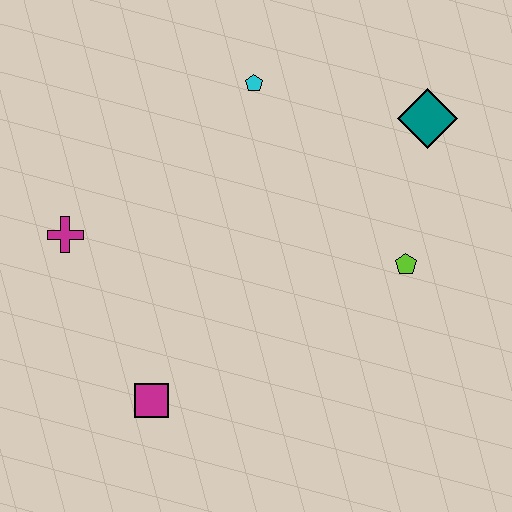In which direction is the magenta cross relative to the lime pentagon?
The magenta cross is to the left of the lime pentagon.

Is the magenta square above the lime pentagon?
No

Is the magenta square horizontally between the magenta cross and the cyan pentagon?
Yes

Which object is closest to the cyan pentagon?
The teal diamond is closest to the cyan pentagon.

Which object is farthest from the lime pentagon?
The magenta cross is farthest from the lime pentagon.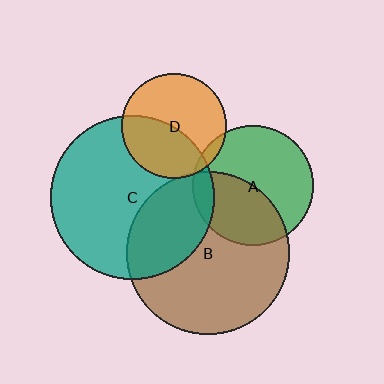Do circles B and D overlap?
Yes.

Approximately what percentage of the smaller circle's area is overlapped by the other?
Approximately 5%.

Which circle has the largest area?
Circle C (teal).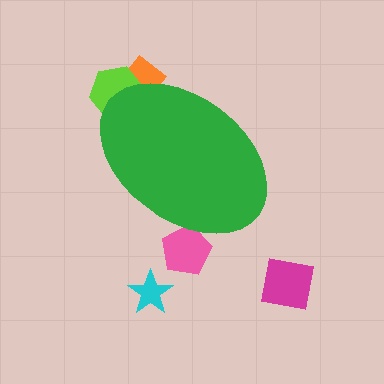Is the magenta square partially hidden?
No, the magenta square is fully visible.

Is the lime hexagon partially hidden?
Yes, the lime hexagon is partially hidden behind the green ellipse.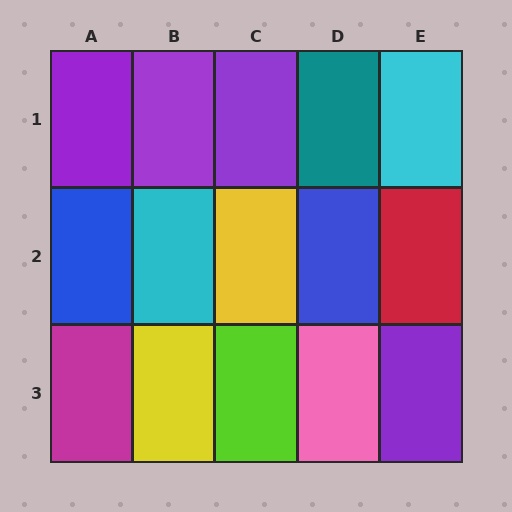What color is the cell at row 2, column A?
Blue.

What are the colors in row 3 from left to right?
Magenta, yellow, lime, pink, purple.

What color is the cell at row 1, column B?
Purple.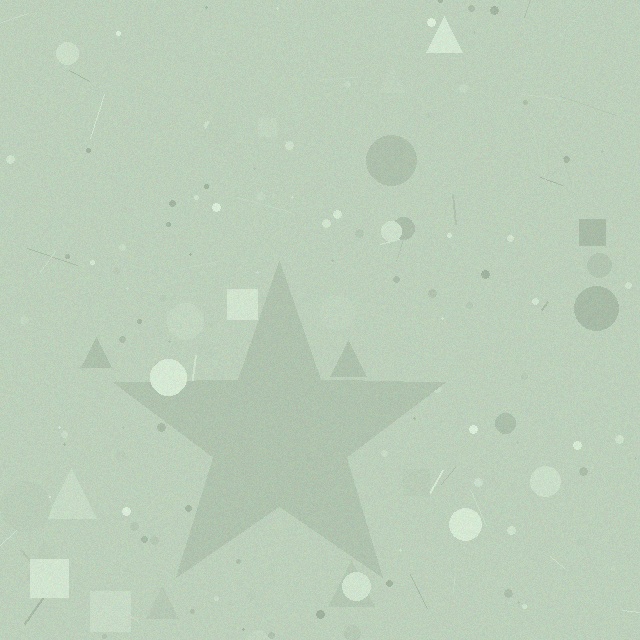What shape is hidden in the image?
A star is hidden in the image.